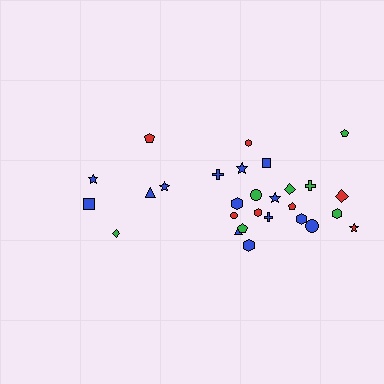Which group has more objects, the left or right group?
The right group.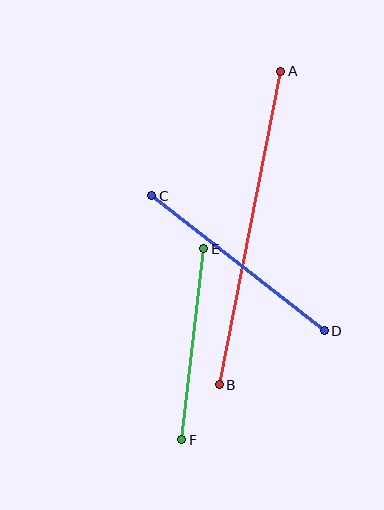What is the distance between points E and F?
The distance is approximately 192 pixels.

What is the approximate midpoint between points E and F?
The midpoint is at approximately (193, 344) pixels.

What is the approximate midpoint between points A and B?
The midpoint is at approximately (250, 228) pixels.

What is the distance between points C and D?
The distance is approximately 219 pixels.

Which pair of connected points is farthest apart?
Points A and B are farthest apart.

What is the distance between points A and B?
The distance is approximately 320 pixels.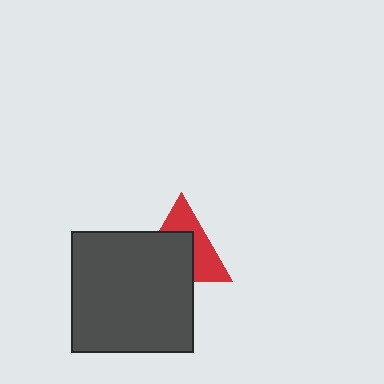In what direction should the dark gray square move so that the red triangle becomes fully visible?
The dark gray square should move toward the lower-left. That is the shortest direction to clear the overlap and leave the red triangle fully visible.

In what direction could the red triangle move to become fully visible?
The red triangle could move toward the upper-right. That would shift it out from behind the dark gray square entirely.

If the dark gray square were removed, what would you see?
You would see the complete red triangle.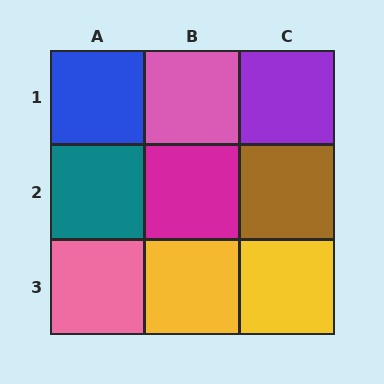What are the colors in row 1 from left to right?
Blue, pink, purple.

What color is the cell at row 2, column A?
Teal.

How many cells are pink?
2 cells are pink.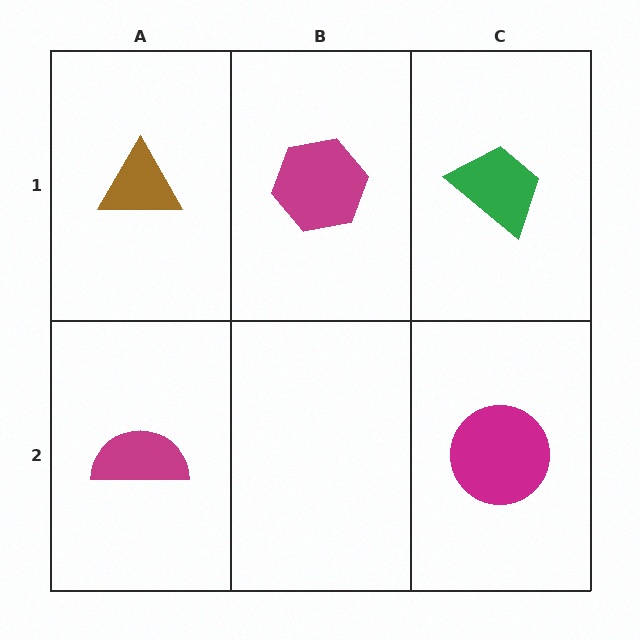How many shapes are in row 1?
3 shapes.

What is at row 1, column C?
A green trapezoid.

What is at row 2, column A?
A magenta semicircle.